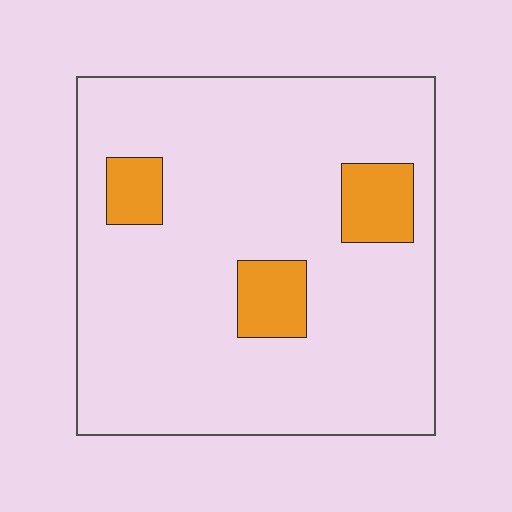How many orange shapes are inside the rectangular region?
3.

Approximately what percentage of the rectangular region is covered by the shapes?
Approximately 10%.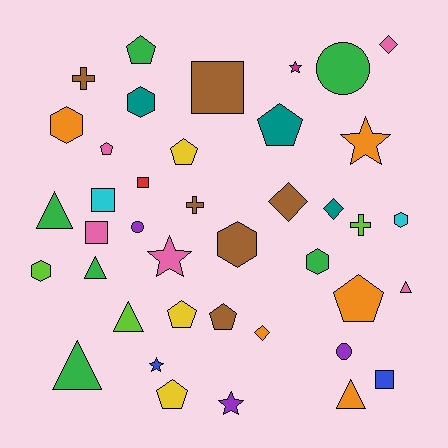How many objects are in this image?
There are 40 objects.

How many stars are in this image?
There are 5 stars.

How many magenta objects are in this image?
There is 1 magenta object.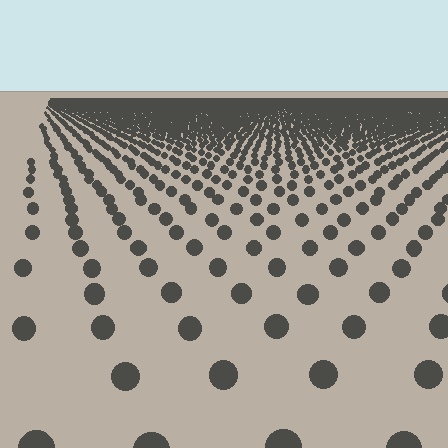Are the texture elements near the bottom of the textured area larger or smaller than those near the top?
Larger. Near the bottom, elements are closer to the viewer and appear at a bigger on-screen size.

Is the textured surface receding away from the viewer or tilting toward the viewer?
The surface is receding away from the viewer. Texture elements get smaller and denser toward the top.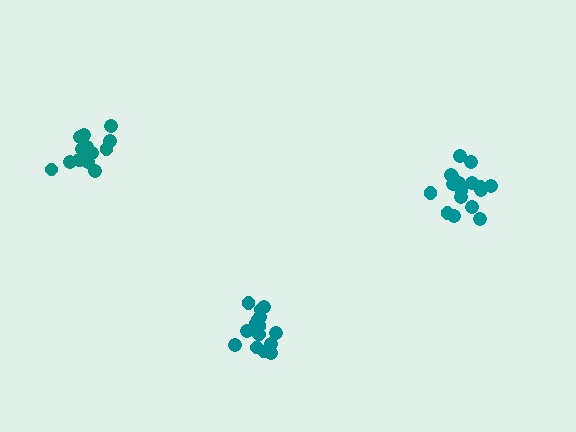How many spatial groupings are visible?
There are 3 spatial groupings.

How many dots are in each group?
Group 1: 16 dots, Group 2: 17 dots, Group 3: 16 dots (49 total).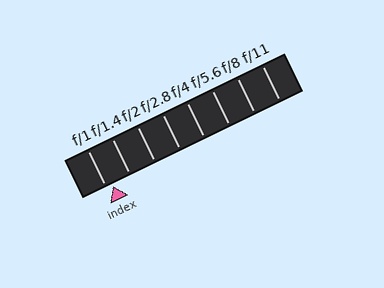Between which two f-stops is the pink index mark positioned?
The index mark is between f/1 and f/1.4.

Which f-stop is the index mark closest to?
The index mark is closest to f/1.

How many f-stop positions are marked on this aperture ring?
There are 8 f-stop positions marked.